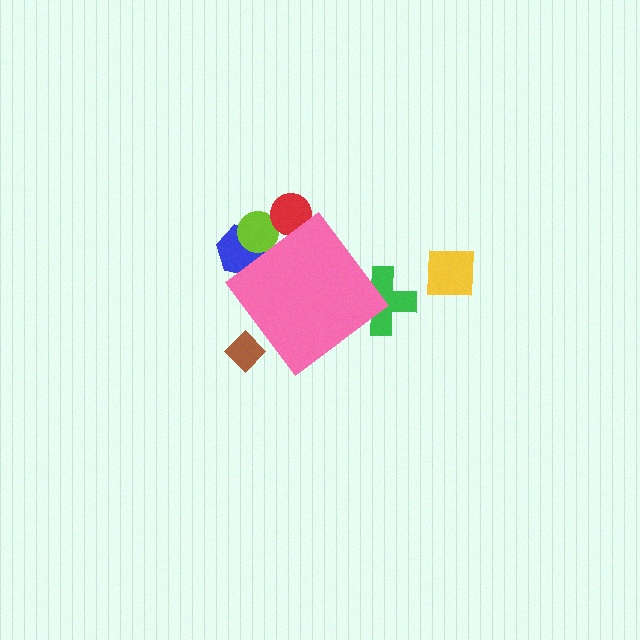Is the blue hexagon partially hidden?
Yes, the blue hexagon is partially hidden behind the pink diamond.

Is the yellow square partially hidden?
No, the yellow square is fully visible.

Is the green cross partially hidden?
Yes, the green cross is partially hidden behind the pink diamond.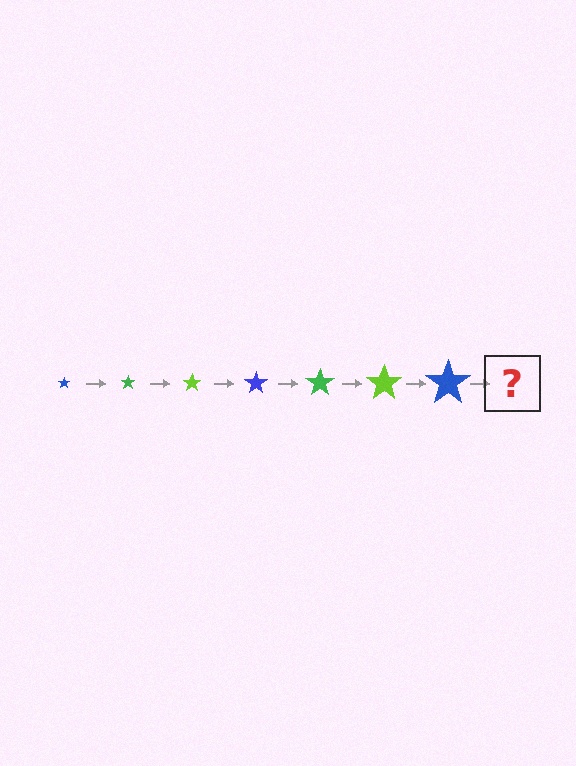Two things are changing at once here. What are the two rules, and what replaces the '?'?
The two rules are that the star grows larger each step and the color cycles through blue, green, and lime. The '?' should be a green star, larger than the previous one.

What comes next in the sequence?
The next element should be a green star, larger than the previous one.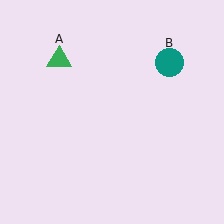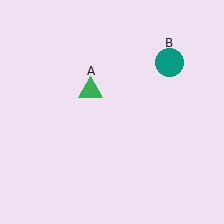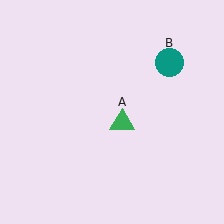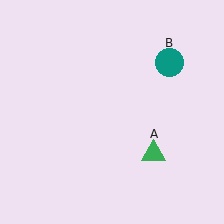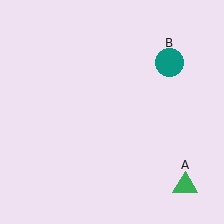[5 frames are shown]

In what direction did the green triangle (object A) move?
The green triangle (object A) moved down and to the right.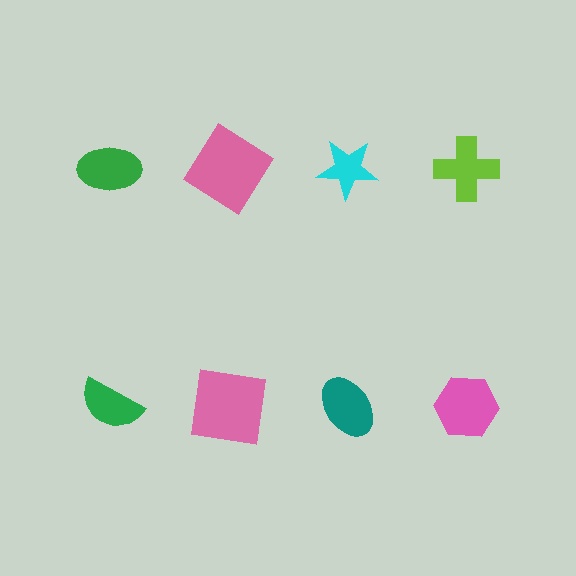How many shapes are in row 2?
4 shapes.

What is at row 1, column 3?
A cyan star.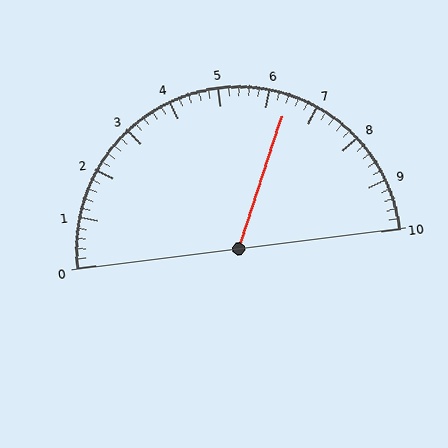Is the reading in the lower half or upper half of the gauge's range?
The reading is in the upper half of the range (0 to 10).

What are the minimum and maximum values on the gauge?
The gauge ranges from 0 to 10.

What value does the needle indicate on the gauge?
The needle indicates approximately 6.4.